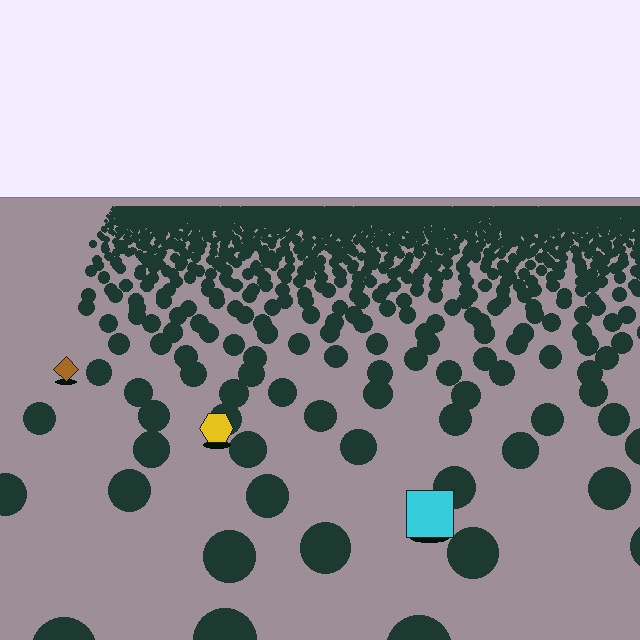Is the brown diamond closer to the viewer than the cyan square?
No. The cyan square is closer — you can tell from the texture gradient: the ground texture is coarser near it.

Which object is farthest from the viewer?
The brown diamond is farthest from the viewer. It appears smaller and the ground texture around it is denser.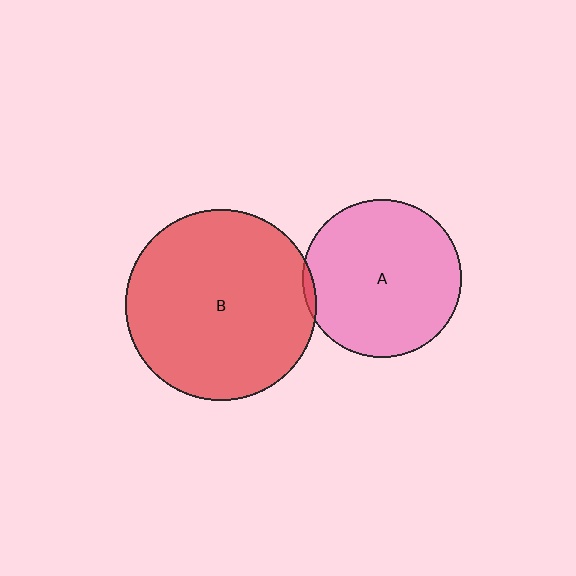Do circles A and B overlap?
Yes.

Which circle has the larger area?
Circle B (red).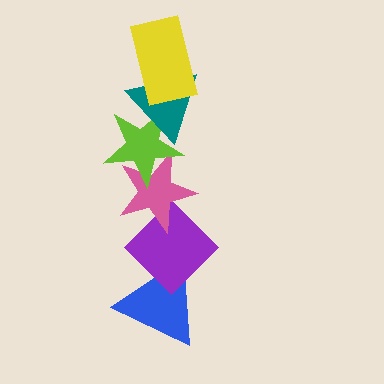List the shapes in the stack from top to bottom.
From top to bottom: the yellow rectangle, the teal triangle, the lime star, the pink star, the purple diamond, the blue triangle.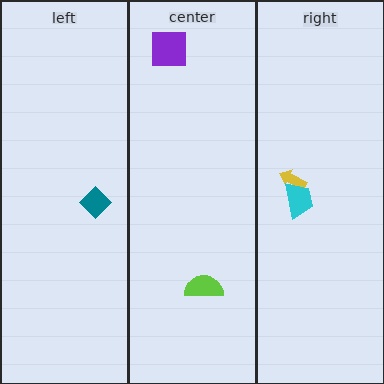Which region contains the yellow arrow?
The right region.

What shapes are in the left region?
The teal diamond.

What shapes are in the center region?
The lime semicircle, the purple square.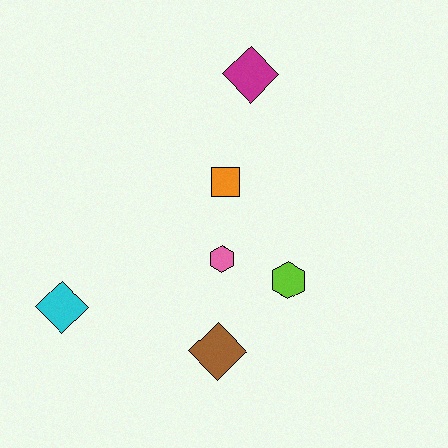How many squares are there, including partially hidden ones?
There is 1 square.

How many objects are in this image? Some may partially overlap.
There are 6 objects.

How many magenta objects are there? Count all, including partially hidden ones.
There is 1 magenta object.